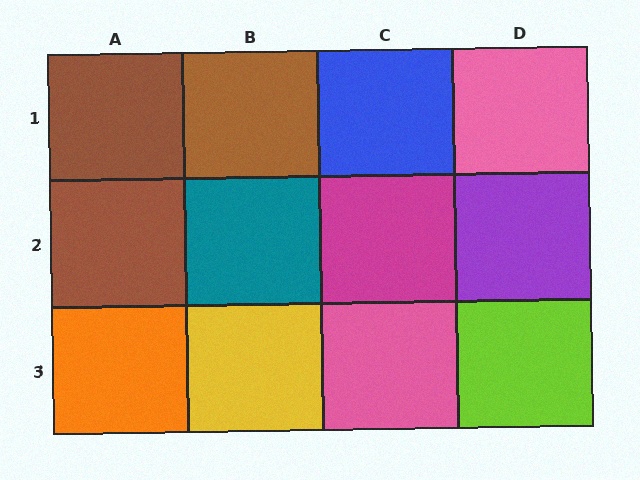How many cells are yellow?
1 cell is yellow.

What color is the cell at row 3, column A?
Orange.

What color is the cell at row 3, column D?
Lime.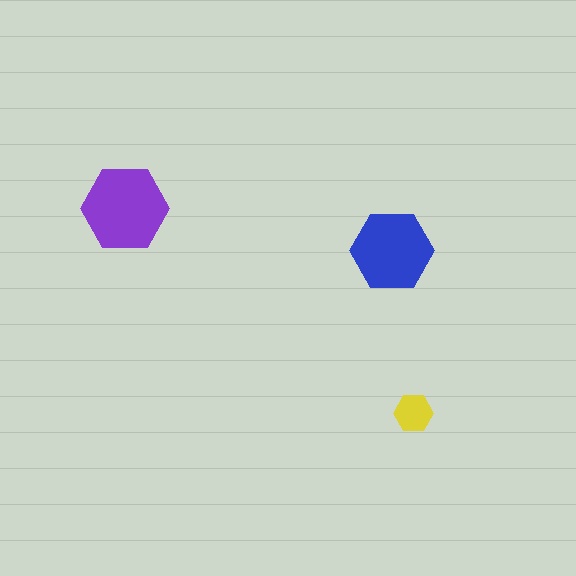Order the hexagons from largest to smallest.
the purple one, the blue one, the yellow one.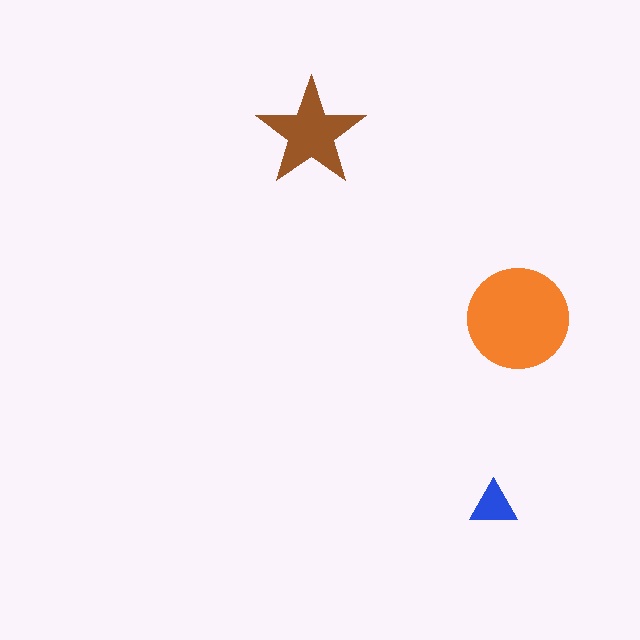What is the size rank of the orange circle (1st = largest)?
1st.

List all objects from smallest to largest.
The blue triangle, the brown star, the orange circle.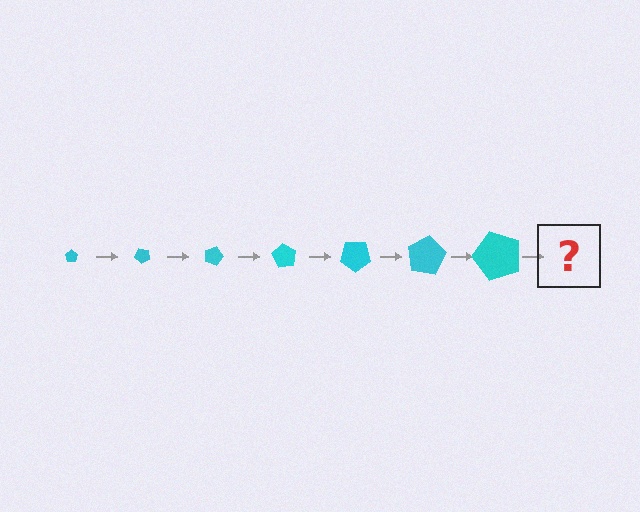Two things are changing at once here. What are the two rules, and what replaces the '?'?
The two rules are that the pentagon grows larger each step and it rotates 45 degrees each step. The '?' should be a pentagon, larger than the previous one and rotated 315 degrees from the start.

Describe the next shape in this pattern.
It should be a pentagon, larger than the previous one and rotated 315 degrees from the start.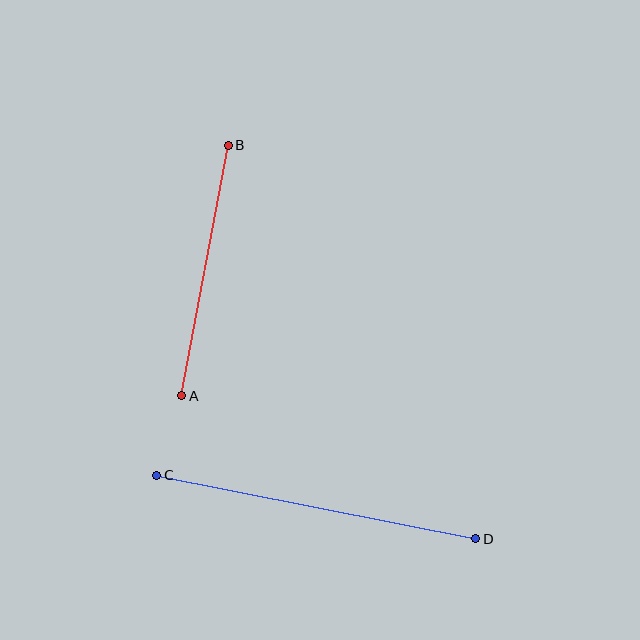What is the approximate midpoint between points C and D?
The midpoint is at approximately (316, 507) pixels.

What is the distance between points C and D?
The distance is approximately 325 pixels.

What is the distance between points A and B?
The distance is approximately 254 pixels.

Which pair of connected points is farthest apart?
Points C and D are farthest apart.